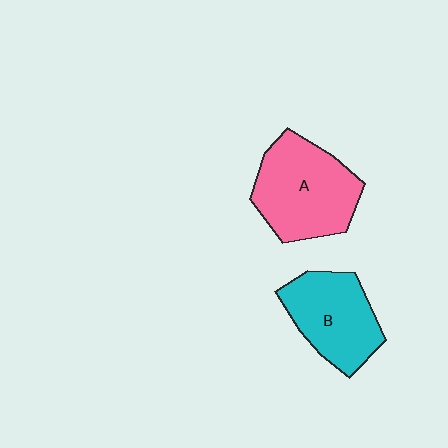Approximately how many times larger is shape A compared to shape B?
Approximately 1.2 times.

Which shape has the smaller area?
Shape B (cyan).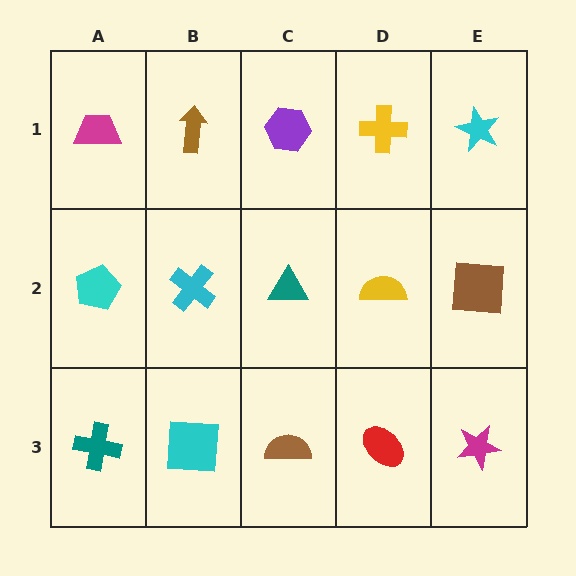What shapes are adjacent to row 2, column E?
A cyan star (row 1, column E), a magenta star (row 3, column E), a yellow semicircle (row 2, column D).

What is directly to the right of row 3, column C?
A red ellipse.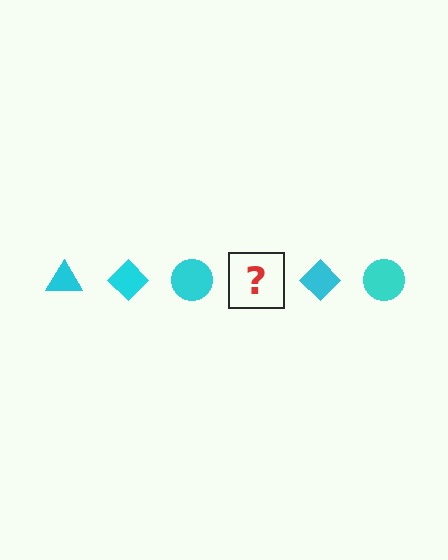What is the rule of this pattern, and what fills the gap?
The rule is that the pattern cycles through triangle, diamond, circle shapes in cyan. The gap should be filled with a cyan triangle.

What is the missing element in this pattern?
The missing element is a cyan triangle.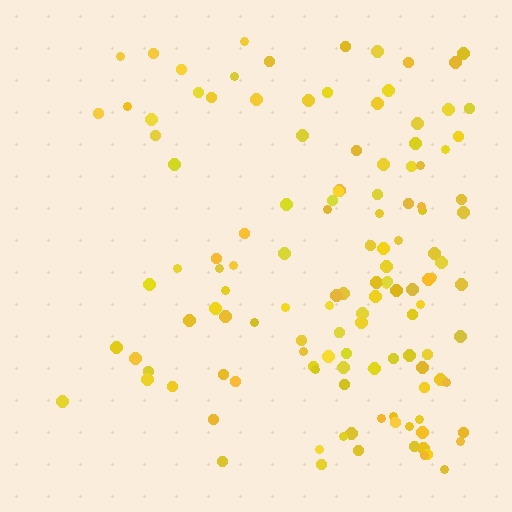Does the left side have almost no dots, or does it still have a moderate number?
Still a moderate number, just noticeably fewer than the right.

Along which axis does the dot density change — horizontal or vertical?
Horizontal.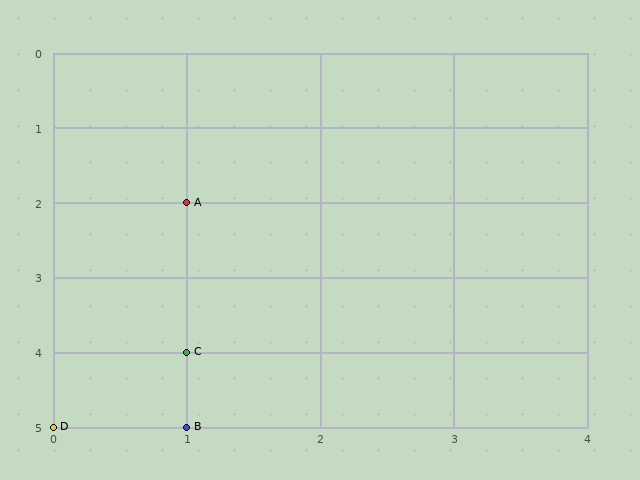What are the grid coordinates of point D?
Point D is at grid coordinates (0, 5).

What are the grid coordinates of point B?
Point B is at grid coordinates (1, 5).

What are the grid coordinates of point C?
Point C is at grid coordinates (1, 4).